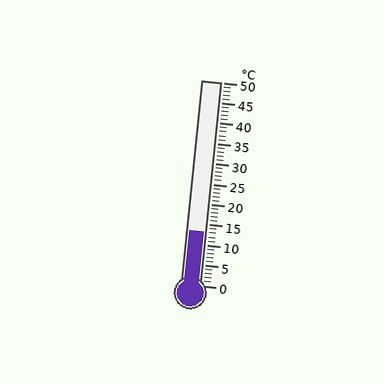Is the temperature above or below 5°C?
The temperature is above 5°C.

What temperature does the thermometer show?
The thermometer shows approximately 13°C.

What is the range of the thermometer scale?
The thermometer scale ranges from 0°C to 50°C.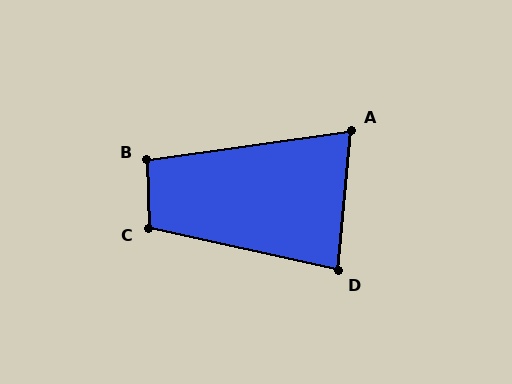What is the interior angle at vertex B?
Approximately 97 degrees (obtuse).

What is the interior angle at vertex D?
Approximately 83 degrees (acute).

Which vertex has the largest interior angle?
C, at approximately 104 degrees.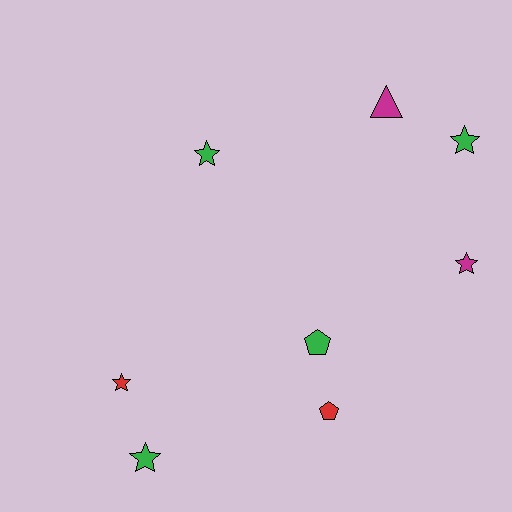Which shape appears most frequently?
Star, with 5 objects.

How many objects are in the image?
There are 8 objects.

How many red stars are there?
There is 1 red star.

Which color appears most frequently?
Green, with 4 objects.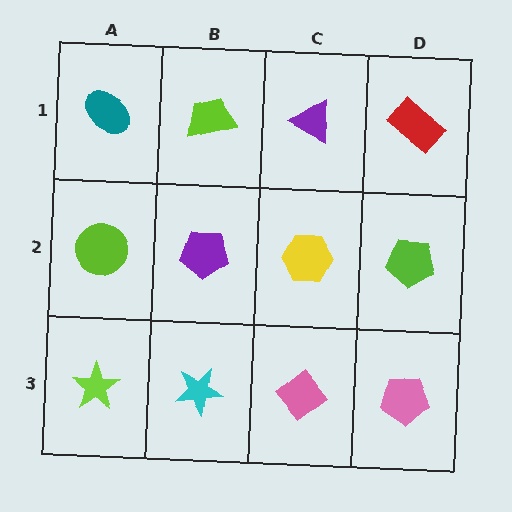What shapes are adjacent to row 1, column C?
A yellow hexagon (row 2, column C), a lime trapezoid (row 1, column B), a red rectangle (row 1, column D).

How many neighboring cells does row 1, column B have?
3.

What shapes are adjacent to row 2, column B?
A lime trapezoid (row 1, column B), a cyan star (row 3, column B), a lime circle (row 2, column A), a yellow hexagon (row 2, column C).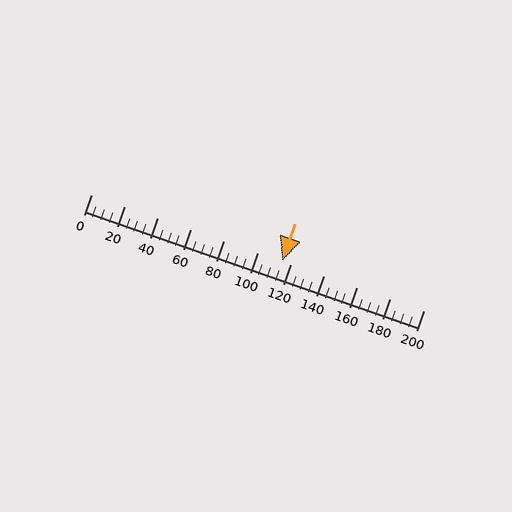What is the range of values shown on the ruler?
The ruler shows values from 0 to 200.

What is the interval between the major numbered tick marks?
The major tick marks are spaced 20 units apart.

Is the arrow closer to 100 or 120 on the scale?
The arrow is closer to 120.